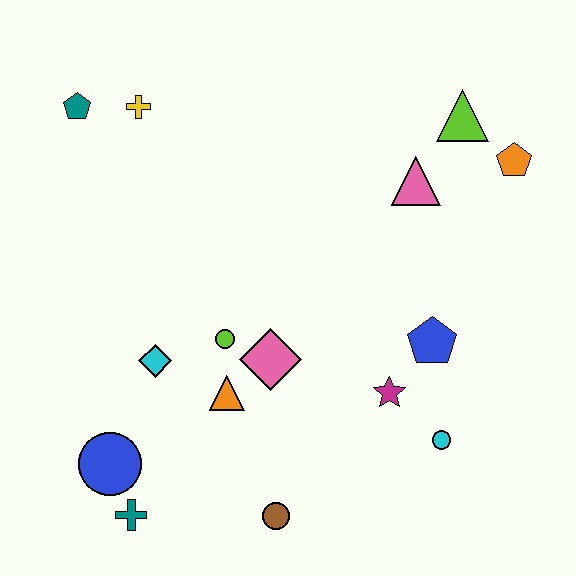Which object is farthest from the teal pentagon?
The cyan circle is farthest from the teal pentagon.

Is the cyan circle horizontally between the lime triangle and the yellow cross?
Yes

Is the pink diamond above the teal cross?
Yes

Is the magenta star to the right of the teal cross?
Yes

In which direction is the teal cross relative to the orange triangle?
The teal cross is below the orange triangle.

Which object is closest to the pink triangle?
The lime triangle is closest to the pink triangle.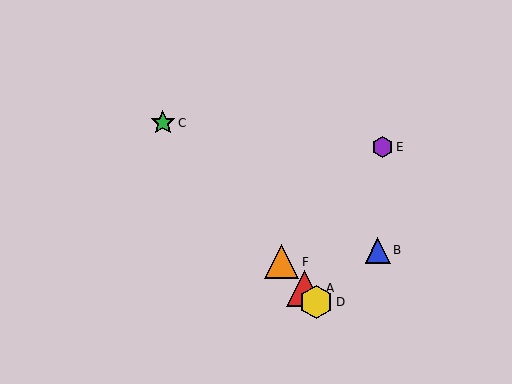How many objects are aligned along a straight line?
4 objects (A, C, D, F) are aligned along a straight line.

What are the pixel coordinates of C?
Object C is at (163, 123).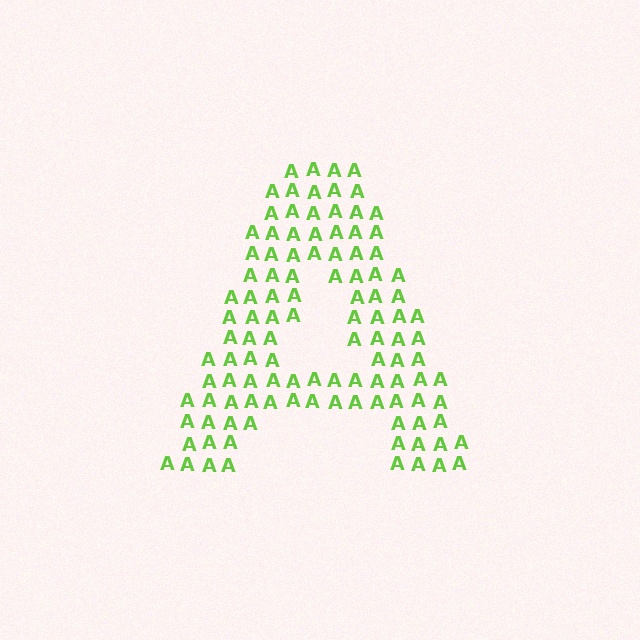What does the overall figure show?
The overall figure shows the letter A.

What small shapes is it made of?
It is made of small letter A's.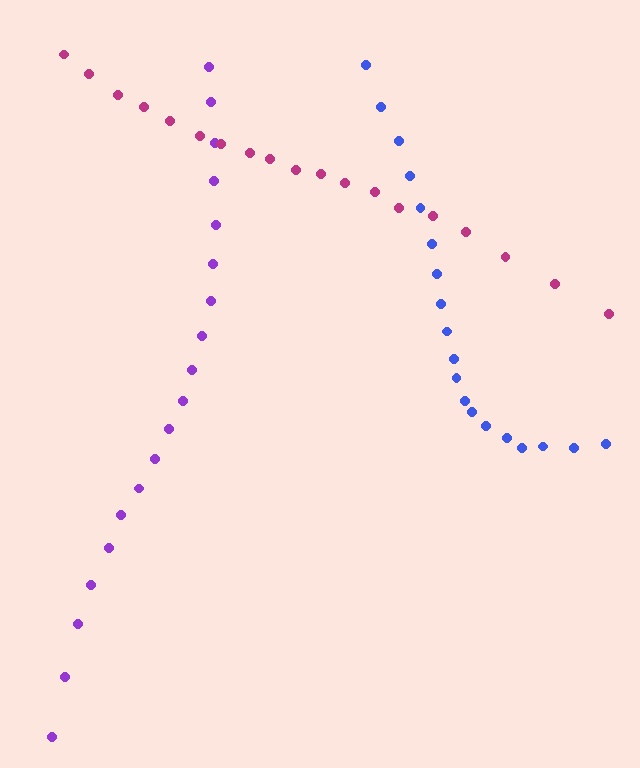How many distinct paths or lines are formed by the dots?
There are 3 distinct paths.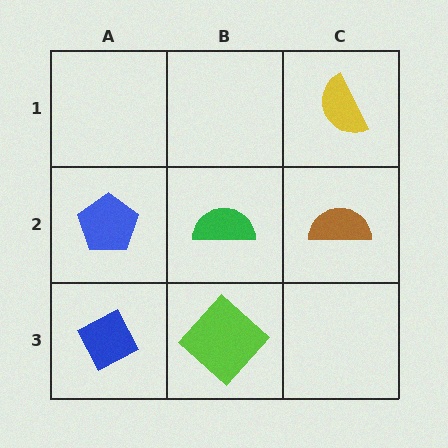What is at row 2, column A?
A blue pentagon.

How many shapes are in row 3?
2 shapes.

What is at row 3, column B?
A lime diamond.